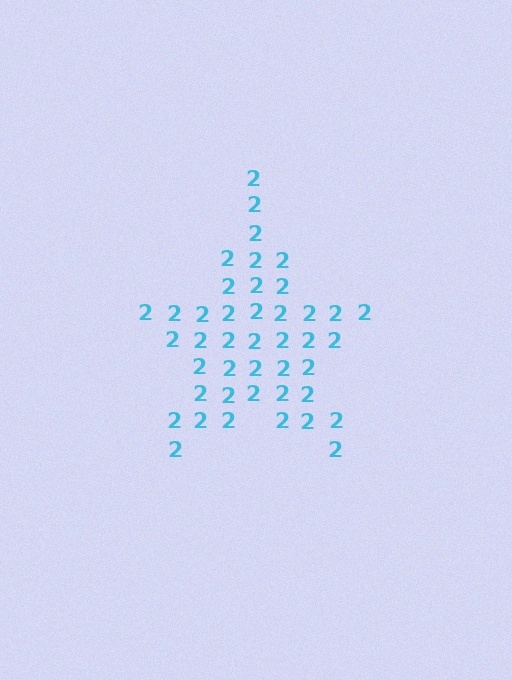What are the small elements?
The small elements are digit 2's.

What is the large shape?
The large shape is a star.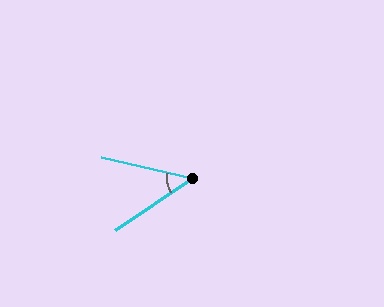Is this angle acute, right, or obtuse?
It is acute.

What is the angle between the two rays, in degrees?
Approximately 47 degrees.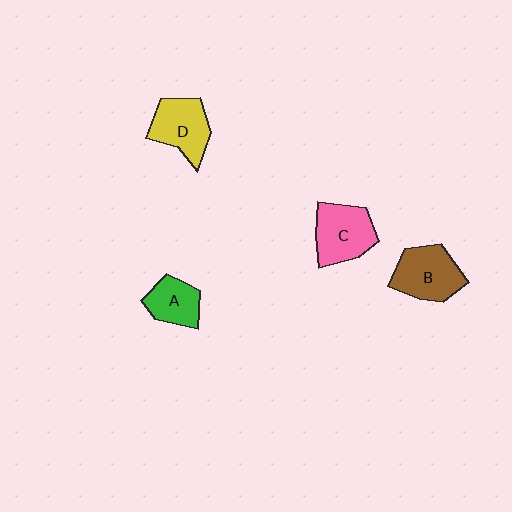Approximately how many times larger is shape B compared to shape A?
Approximately 1.5 times.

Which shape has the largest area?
Shape B (brown).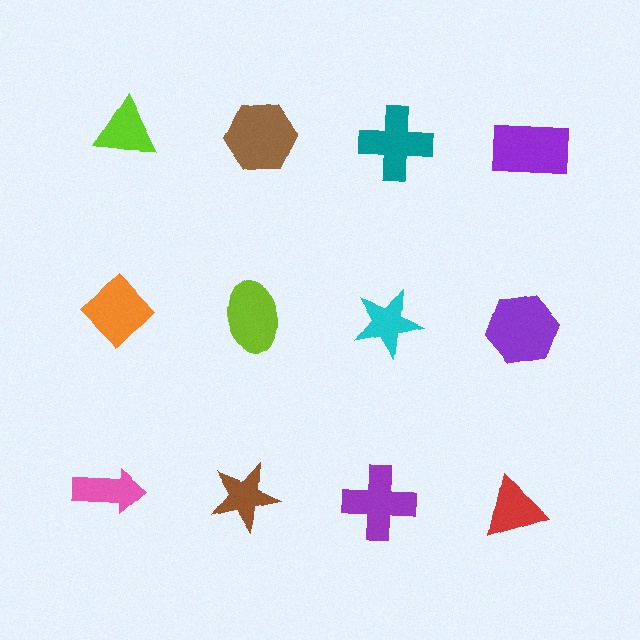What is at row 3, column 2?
A brown star.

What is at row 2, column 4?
A purple hexagon.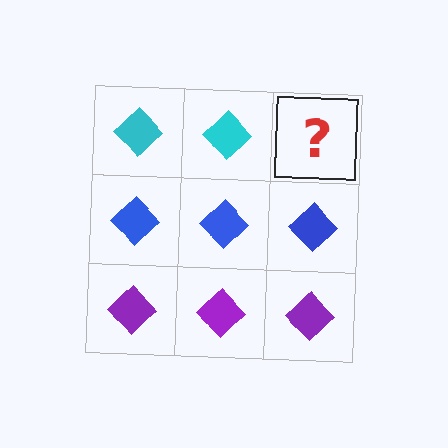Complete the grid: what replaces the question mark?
The question mark should be replaced with a cyan diamond.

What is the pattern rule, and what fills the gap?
The rule is that each row has a consistent color. The gap should be filled with a cyan diamond.